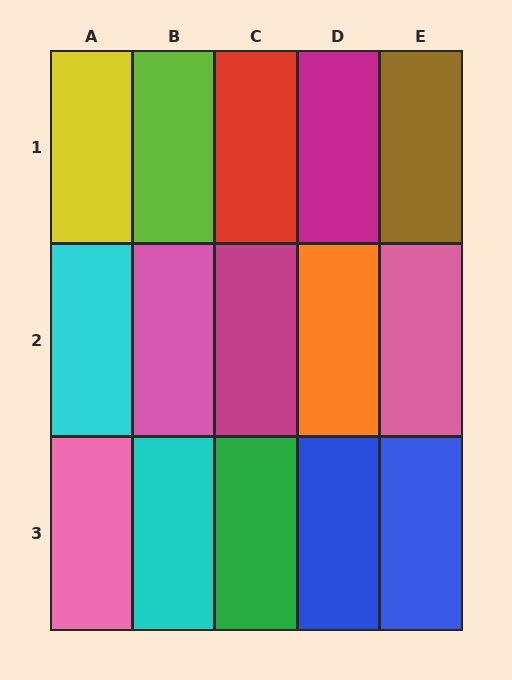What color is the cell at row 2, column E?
Pink.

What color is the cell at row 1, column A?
Yellow.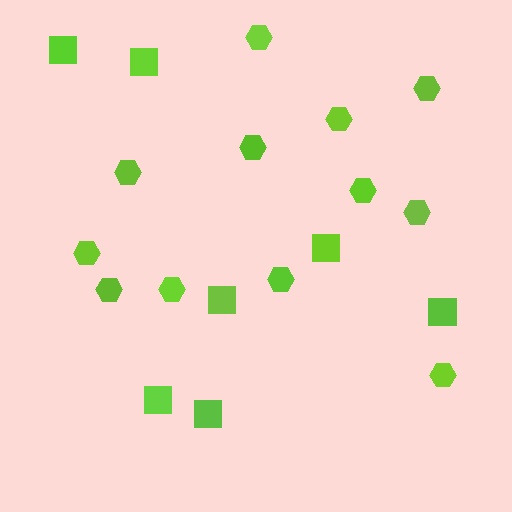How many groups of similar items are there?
There are 2 groups: one group of squares (7) and one group of hexagons (12).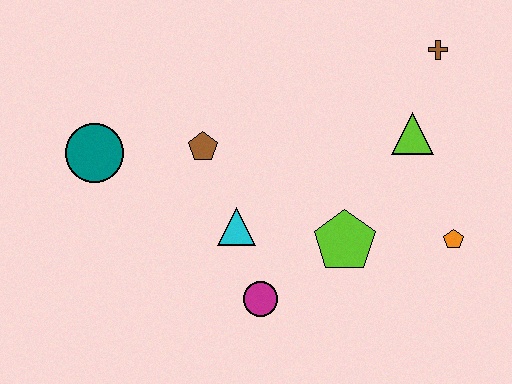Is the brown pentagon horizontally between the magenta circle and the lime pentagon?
No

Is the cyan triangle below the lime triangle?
Yes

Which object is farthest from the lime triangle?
The teal circle is farthest from the lime triangle.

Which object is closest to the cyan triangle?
The magenta circle is closest to the cyan triangle.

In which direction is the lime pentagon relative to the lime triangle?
The lime pentagon is below the lime triangle.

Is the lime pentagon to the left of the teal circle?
No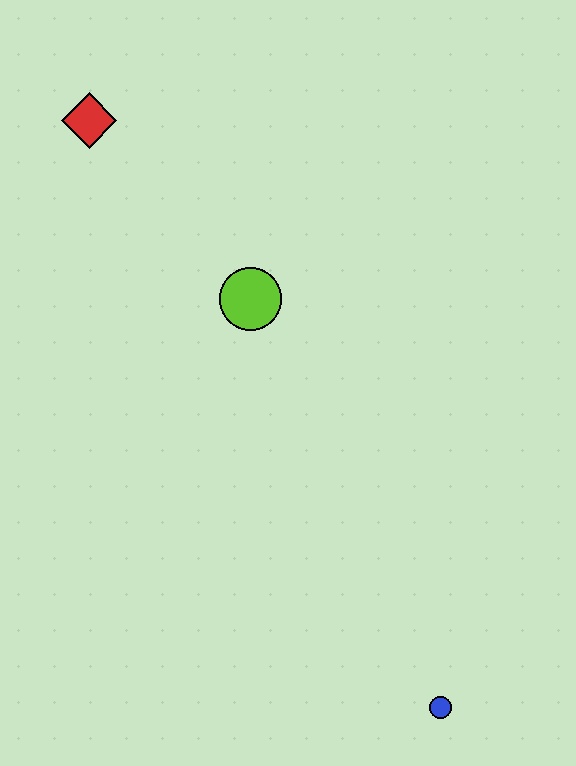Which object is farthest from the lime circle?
The blue circle is farthest from the lime circle.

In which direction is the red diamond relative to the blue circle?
The red diamond is above the blue circle.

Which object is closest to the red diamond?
The lime circle is closest to the red diamond.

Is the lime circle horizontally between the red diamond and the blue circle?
Yes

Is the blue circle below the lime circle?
Yes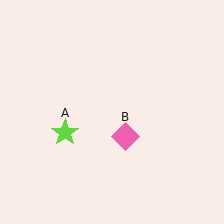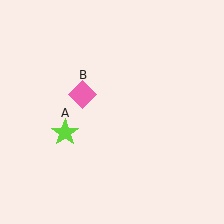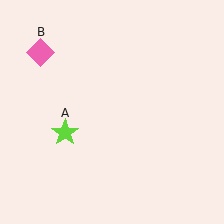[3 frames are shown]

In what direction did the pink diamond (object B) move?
The pink diamond (object B) moved up and to the left.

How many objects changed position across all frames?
1 object changed position: pink diamond (object B).